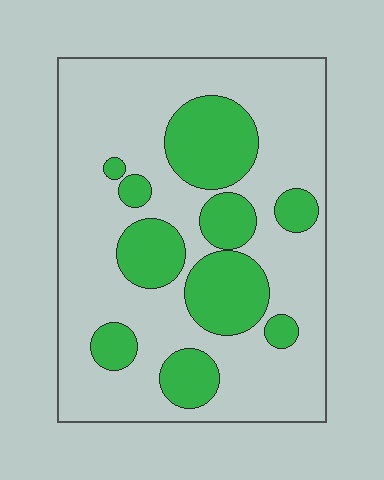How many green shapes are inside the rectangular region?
10.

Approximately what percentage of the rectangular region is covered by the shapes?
Approximately 30%.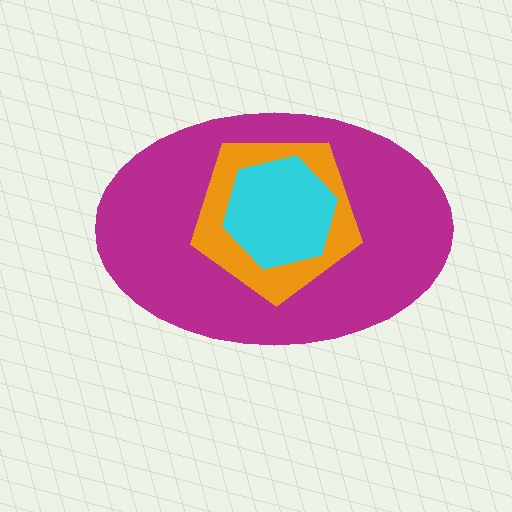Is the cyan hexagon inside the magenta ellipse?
Yes.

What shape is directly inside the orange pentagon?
The cyan hexagon.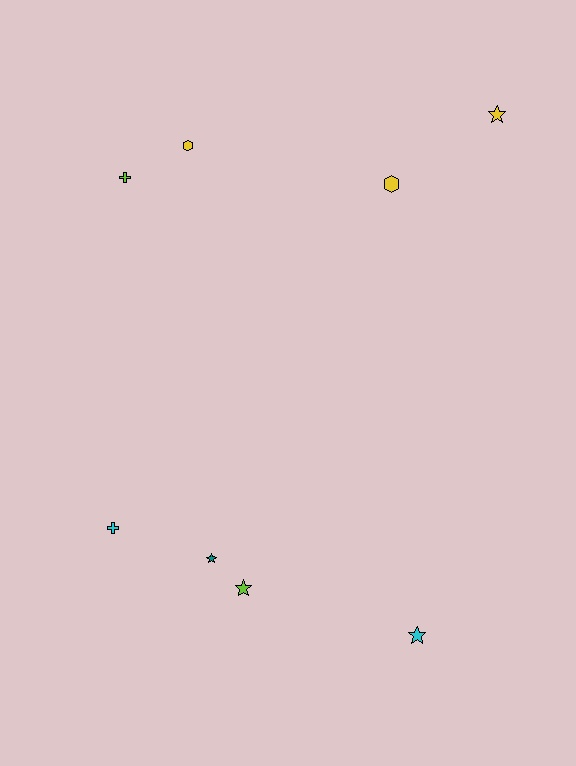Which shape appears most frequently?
Star, with 4 objects.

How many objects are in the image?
There are 8 objects.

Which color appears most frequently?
Yellow, with 3 objects.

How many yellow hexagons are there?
There are 2 yellow hexagons.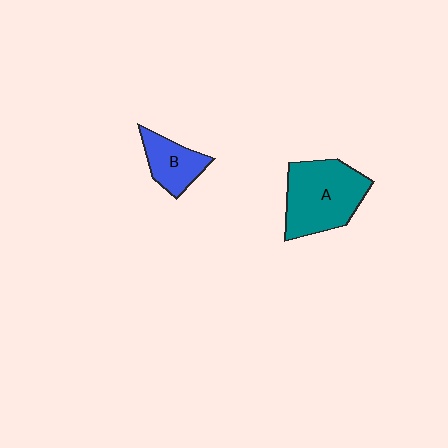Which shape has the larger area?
Shape A (teal).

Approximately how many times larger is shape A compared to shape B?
Approximately 1.9 times.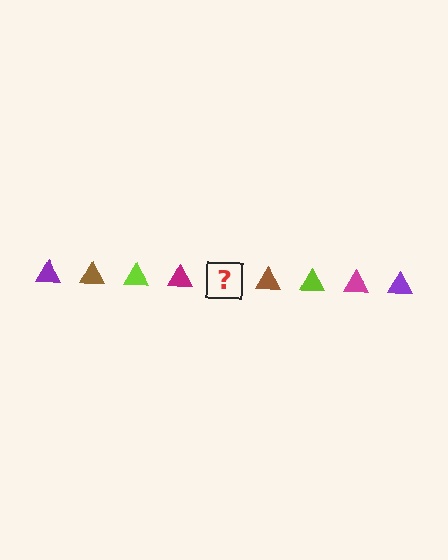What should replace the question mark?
The question mark should be replaced with a purple triangle.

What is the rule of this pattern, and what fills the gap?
The rule is that the pattern cycles through purple, brown, lime, magenta triangles. The gap should be filled with a purple triangle.